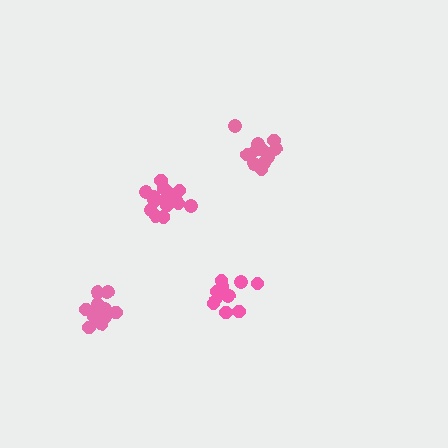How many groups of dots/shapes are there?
There are 4 groups.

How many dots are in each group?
Group 1: 13 dots, Group 2: 10 dots, Group 3: 11 dots, Group 4: 16 dots (50 total).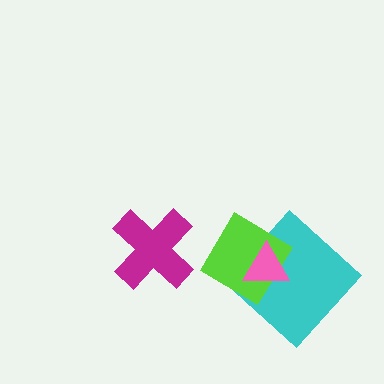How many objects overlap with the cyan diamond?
2 objects overlap with the cyan diamond.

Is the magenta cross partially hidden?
No, no other shape covers it.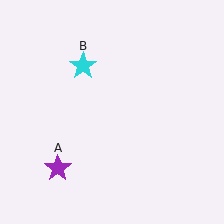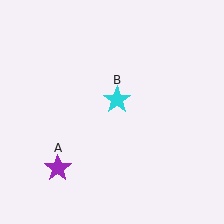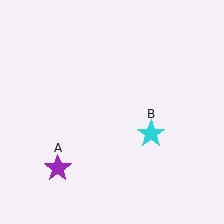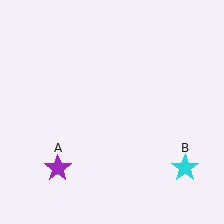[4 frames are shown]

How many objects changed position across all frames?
1 object changed position: cyan star (object B).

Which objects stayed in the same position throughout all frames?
Purple star (object A) remained stationary.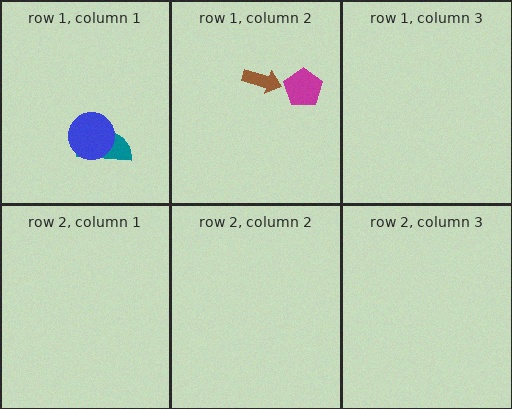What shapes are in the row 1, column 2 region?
The magenta pentagon, the brown arrow.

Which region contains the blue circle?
The row 1, column 1 region.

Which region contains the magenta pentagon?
The row 1, column 2 region.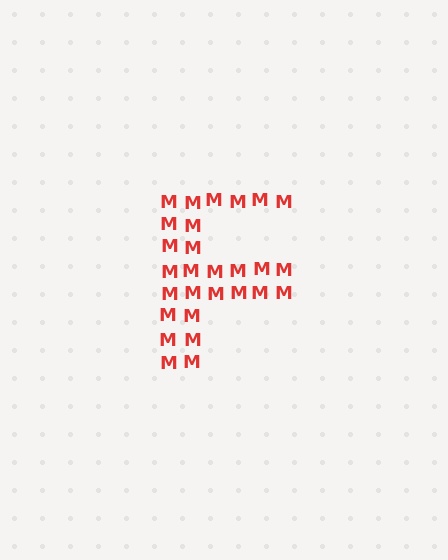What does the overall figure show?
The overall figure shows the letter F.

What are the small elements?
The small elements are letter M's.